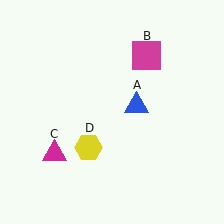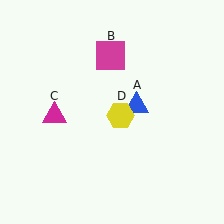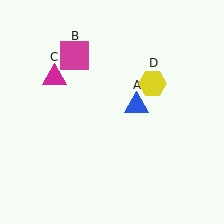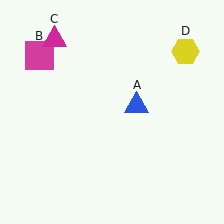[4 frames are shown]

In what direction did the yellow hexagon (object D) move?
The yellow hexagon (object D) moved up and to the right.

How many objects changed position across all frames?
3 objects changed position: magenta square (object B), magenta triangle (object C), yellow hexagon (object D).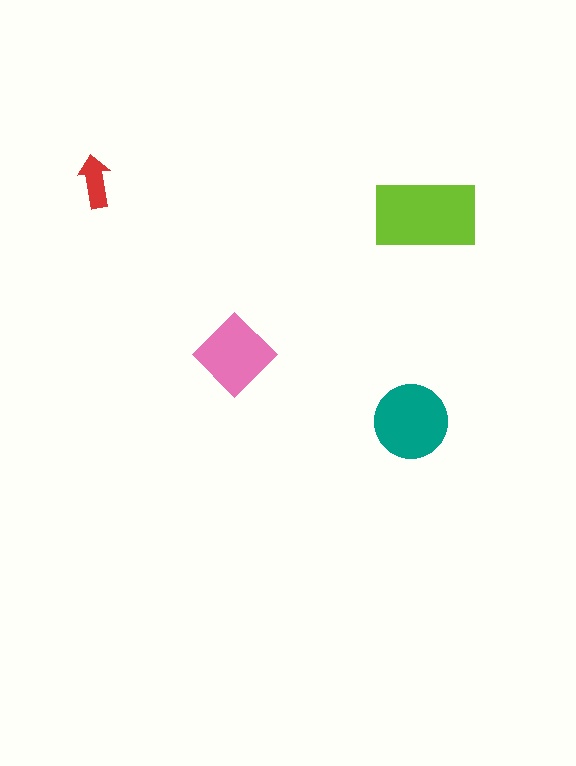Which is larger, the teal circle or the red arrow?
The teal circle.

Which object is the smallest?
The red arrow.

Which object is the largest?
The lime rectangle.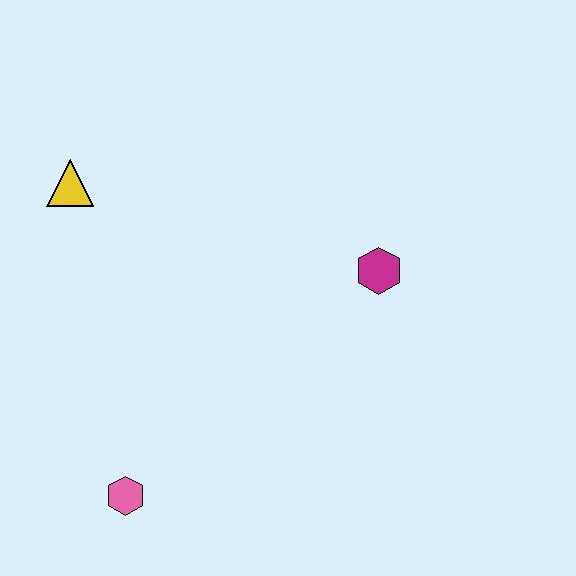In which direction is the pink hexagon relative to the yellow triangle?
The pink hexagon is below the yellow triangle.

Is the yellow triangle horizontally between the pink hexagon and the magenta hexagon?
No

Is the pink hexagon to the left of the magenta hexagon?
Yes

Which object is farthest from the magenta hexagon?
The pink hexagon is farthest from the magenta hexagon.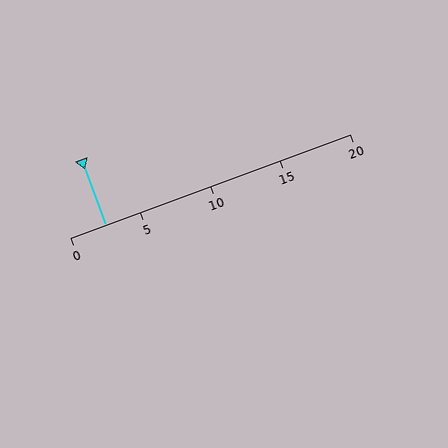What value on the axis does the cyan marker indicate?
The marker indicates approximately 2.5.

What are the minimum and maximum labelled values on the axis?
The axis runs from 0 to 20.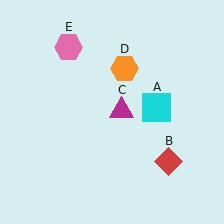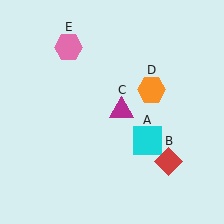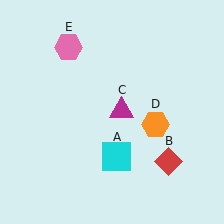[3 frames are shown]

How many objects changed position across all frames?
2 objects changed position: cyan square (object A), orange hexagon (object D).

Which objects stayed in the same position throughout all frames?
Red diamond (object B) and magenta triangle (object C) and pink hexagon (object E) remained stationary.